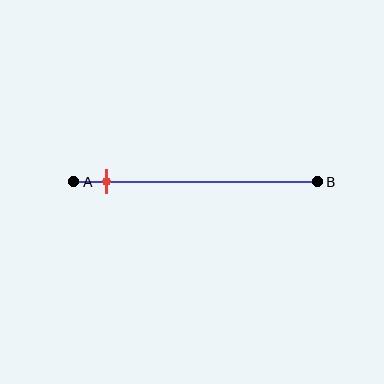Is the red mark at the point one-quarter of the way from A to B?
No, the mark is at about 15% from A, not at the 25% one-quarter point.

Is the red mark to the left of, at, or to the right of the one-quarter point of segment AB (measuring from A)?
The red mark is to the left of the one-quarter point of segment AB.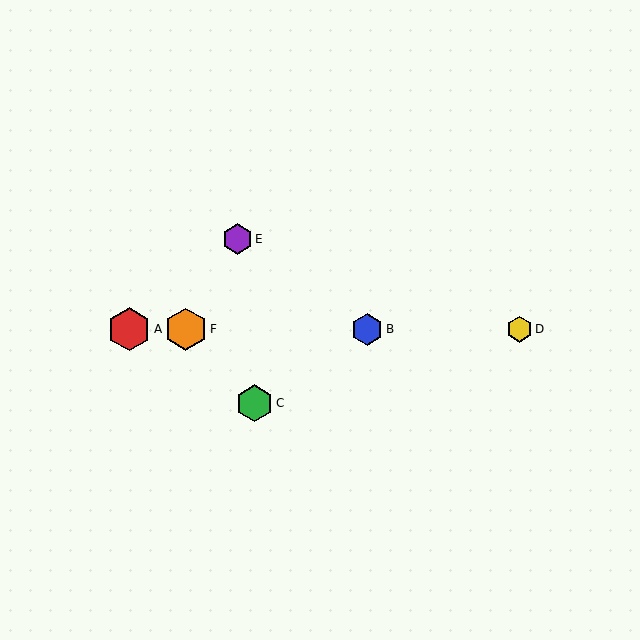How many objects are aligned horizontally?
4 objects (A, B, D, F) are aligned horizontally.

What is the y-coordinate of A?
Object A is at y≈329.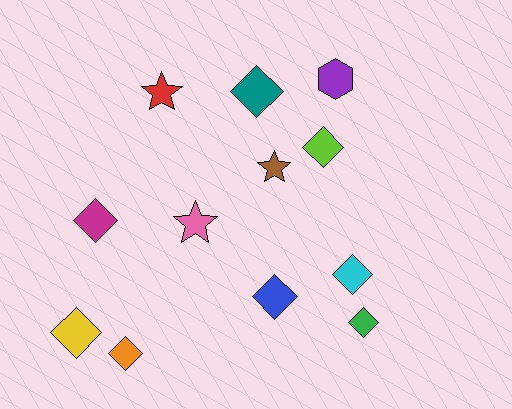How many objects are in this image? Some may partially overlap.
There are 12 objects.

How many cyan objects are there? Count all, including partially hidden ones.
There is 1 cyan object.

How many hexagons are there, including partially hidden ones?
There is 1 hexagon.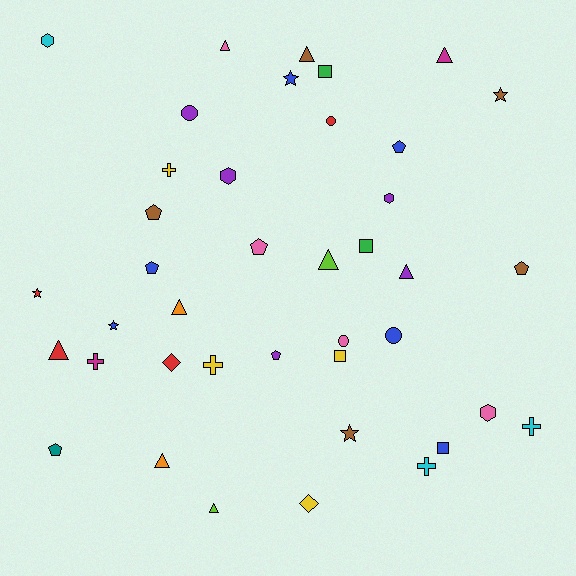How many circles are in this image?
There are 4 circles.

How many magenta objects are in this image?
There are 2 magenta objects.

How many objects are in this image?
There are 40 objects.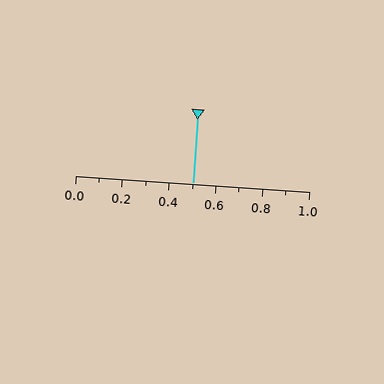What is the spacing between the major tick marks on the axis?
The major ticks are spaced 0.2 apart.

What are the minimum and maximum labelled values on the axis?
The axis runs from 0.0 to 1.0.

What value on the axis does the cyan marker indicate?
The marker indicates approximately 0.5.